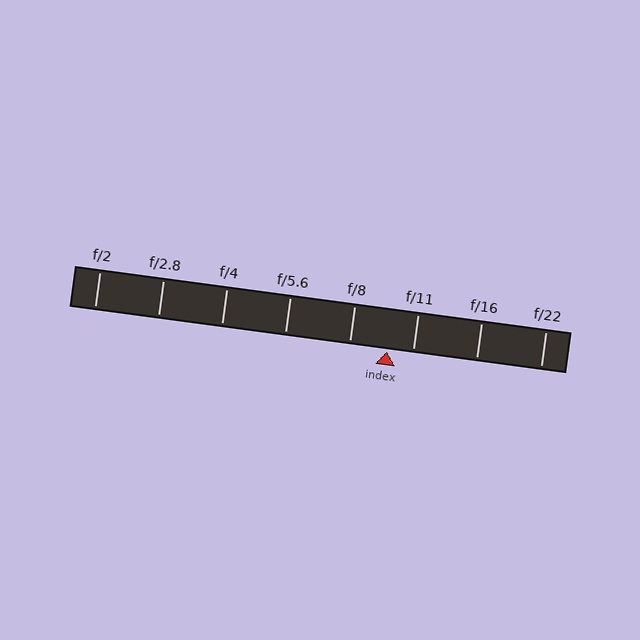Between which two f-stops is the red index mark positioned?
The index mark is between f/8 and f/11.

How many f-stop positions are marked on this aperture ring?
There are 8 f-stop positions marked.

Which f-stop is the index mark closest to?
The index mark is closest to f/11.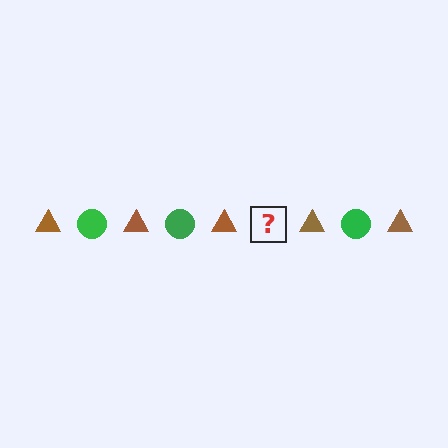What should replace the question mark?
The question mark should be replaced with a green circle.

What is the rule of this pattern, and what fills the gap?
The rule is that the pattern alternates between brown triangle and green circle. The gap should be filled with a green circle.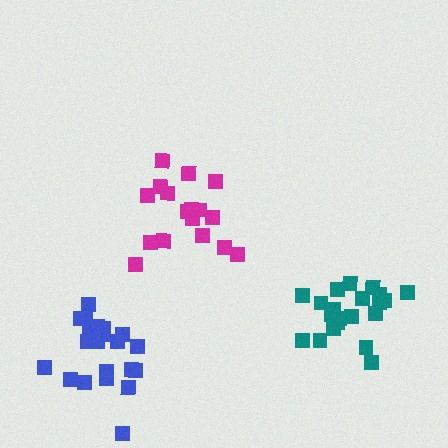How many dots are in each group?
Group 1: 21 dots, Group 2: 21 dots, Group 3: 17 dots (59 total).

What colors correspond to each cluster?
The clusters are colored: blue, teal, magenta.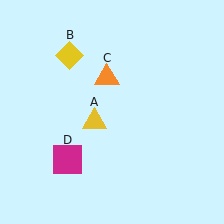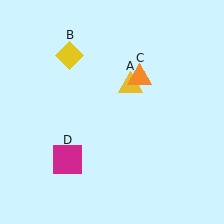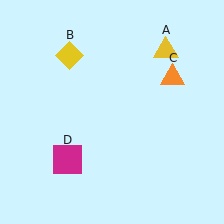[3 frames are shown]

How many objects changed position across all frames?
2 objects changed position: yellow triangle (object A), orange triangle (object C).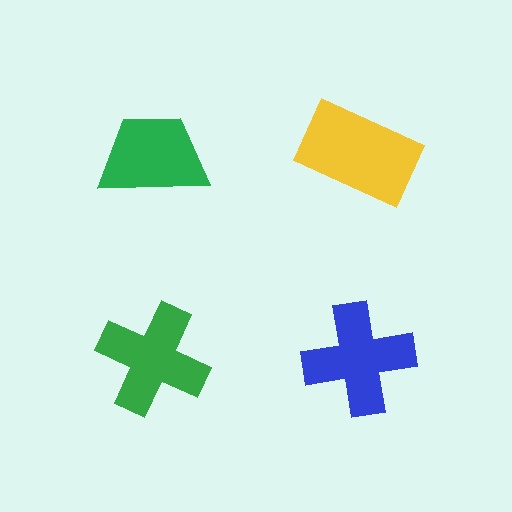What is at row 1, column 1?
A green trapezoid.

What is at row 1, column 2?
A yellow rectangle.